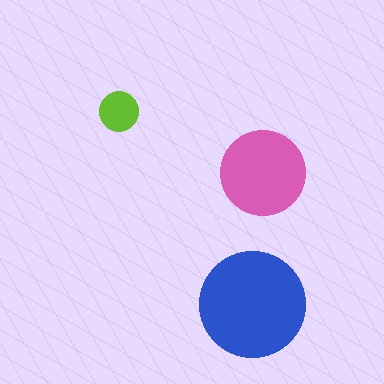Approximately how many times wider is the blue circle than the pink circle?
About 1.5 times wider.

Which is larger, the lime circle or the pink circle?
The pink one.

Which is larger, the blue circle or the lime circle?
The blue one.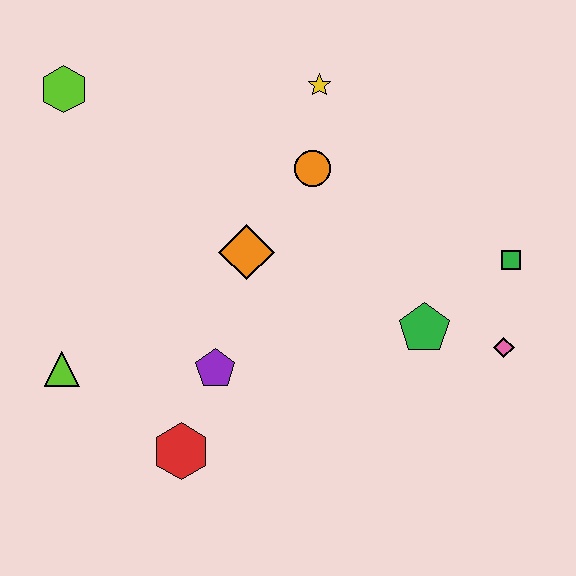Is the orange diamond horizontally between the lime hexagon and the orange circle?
Yes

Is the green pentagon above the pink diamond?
Yes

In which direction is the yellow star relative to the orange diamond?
The yellow star is above the orange diamond.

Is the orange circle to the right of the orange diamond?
Yes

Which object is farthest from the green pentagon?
The lime hexagon is farthest from the green pentagon.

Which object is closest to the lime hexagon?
The orange diamond is closest to the lime hexagon.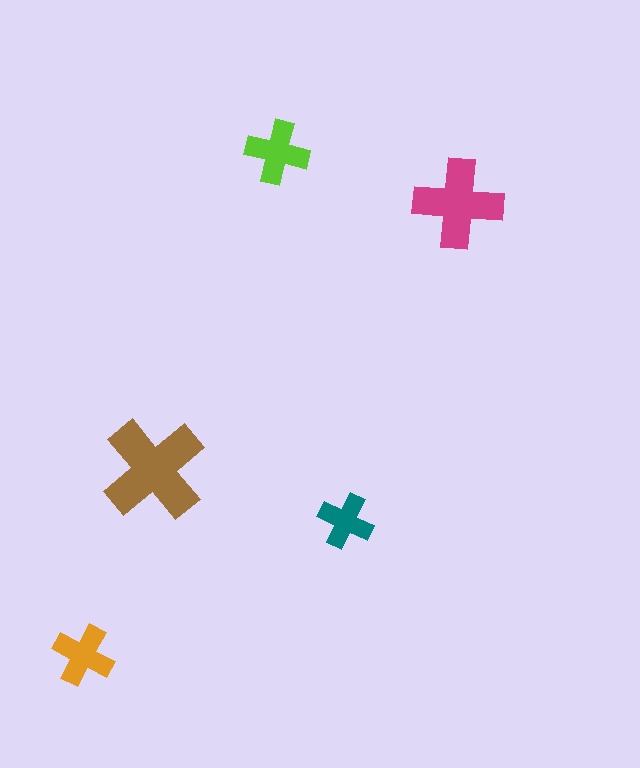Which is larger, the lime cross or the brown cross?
The brown one.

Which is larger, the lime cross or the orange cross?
The lime one.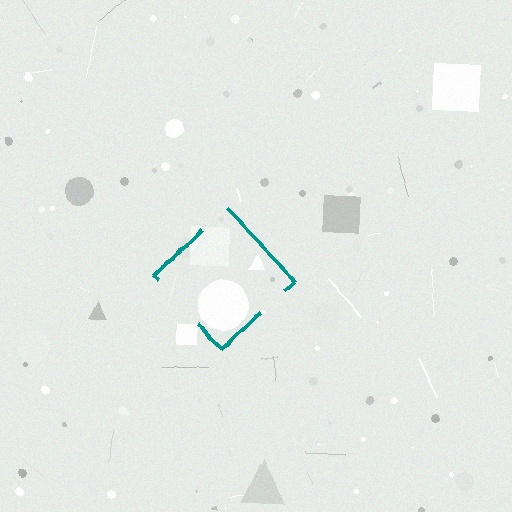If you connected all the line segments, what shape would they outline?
They would outline a diamond.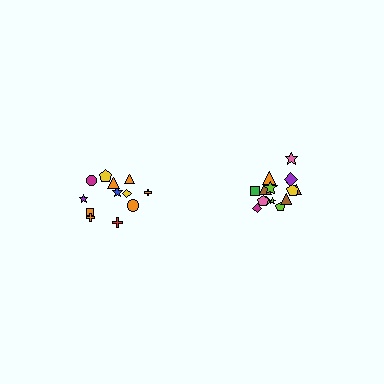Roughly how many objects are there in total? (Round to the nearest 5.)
Roughly 25 objects in total.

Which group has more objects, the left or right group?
The right group.